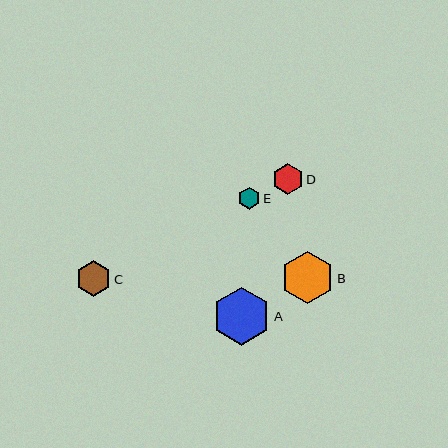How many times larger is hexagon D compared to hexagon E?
Hexagon D is approximately 1.4 times the size of hexagon E.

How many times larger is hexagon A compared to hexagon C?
Hexagon A is approximately 1.7 times the size of hexagon C.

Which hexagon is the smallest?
Hexagon E is the smallest with a size of approximately 22 pixels.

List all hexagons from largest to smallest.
From largest to smallest: A, B, C, D, E.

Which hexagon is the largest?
Hexagon A is the largest with a size of approximately 58 pixels.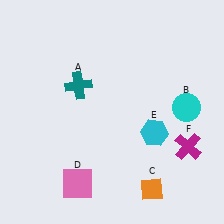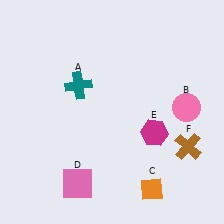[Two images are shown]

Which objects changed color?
B changed from cyan to pink. E changed from cyan to magenta. F changed from magenta to brown.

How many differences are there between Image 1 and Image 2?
There are 3 differences between the two images.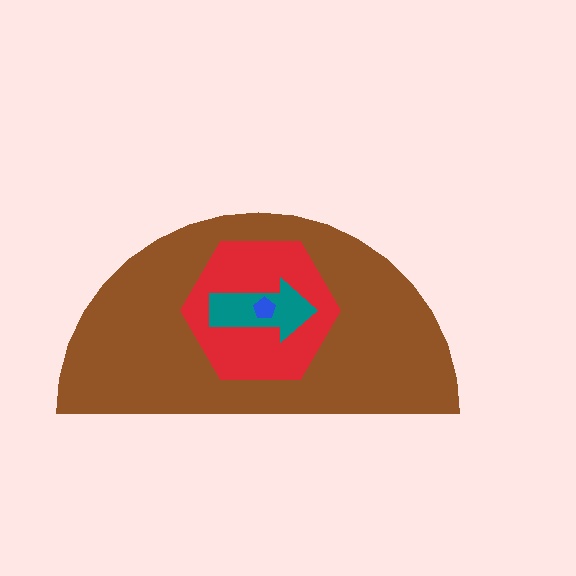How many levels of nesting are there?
4.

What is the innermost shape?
The blue pentagon.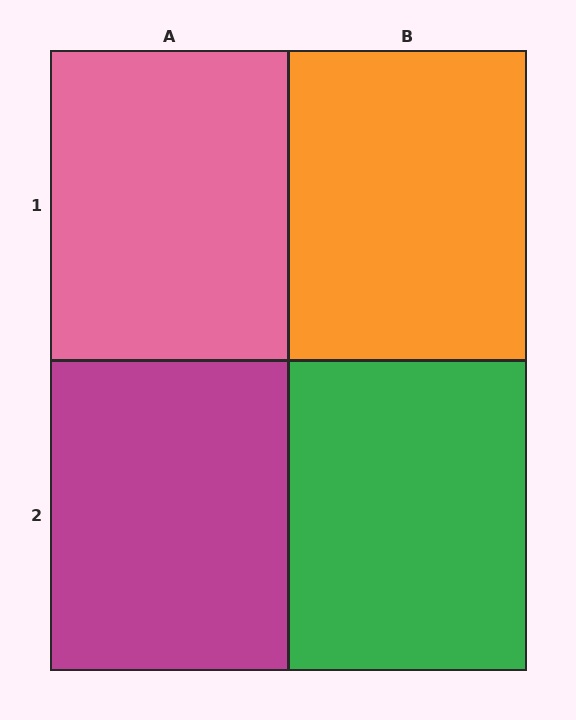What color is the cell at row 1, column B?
Orange.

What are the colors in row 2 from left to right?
Magenta, green.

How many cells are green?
1 cell is green.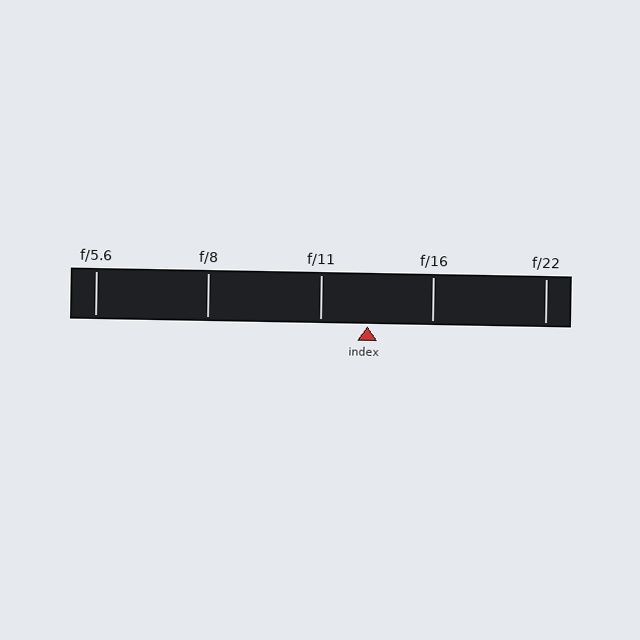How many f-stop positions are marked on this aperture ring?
There are 5 f-stop positions marked.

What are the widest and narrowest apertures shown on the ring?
The widest aperture shown is f/5.6 and the narrowest is f/22.